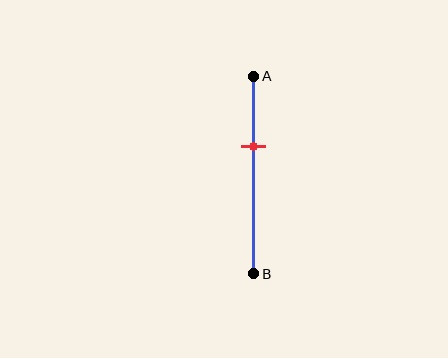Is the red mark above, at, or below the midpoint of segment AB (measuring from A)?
The red mark is above the midpoint of segment AB.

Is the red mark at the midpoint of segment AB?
No, the mark is at about 35% from A, not at the 50% midpoint.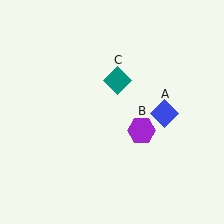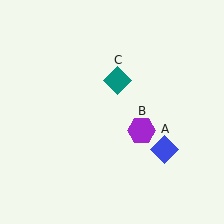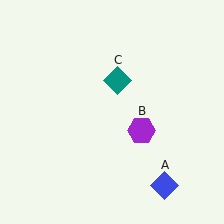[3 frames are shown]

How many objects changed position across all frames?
1 object changed position: blue diamond (object A).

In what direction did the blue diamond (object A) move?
The blue diamond (object A) moved down.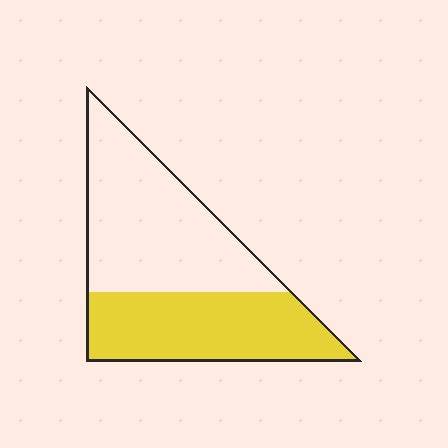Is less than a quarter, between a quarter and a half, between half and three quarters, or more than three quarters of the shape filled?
Between a quarter and a half.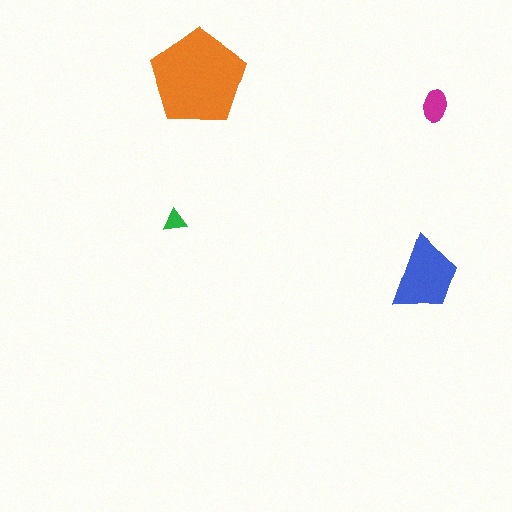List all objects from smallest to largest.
The green triangle, the magenta ellipse, the blue trapezoid, the orange pentagon.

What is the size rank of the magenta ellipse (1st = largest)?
3rd.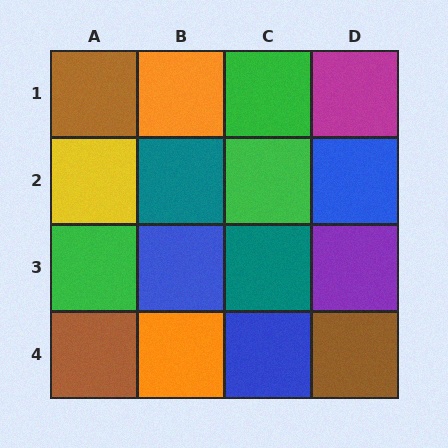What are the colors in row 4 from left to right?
Brown, orange, blue, brown.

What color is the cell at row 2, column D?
Blue.